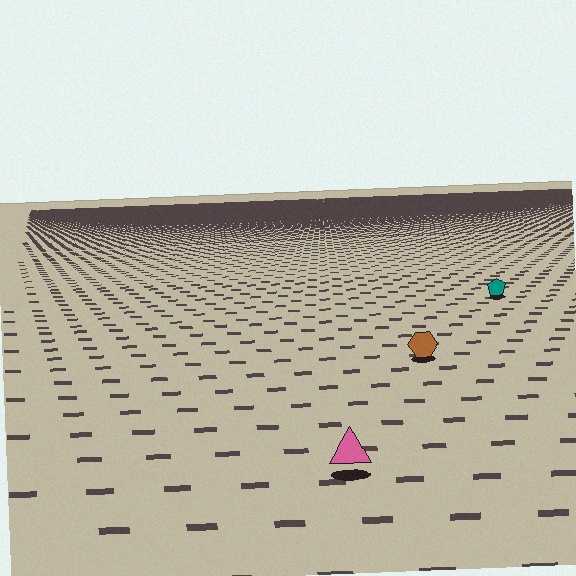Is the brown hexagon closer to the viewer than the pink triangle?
No. The pink triangle is closer — you can tell from the texture gradient: the ground texture is coarser near it.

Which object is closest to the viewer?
The pink triangle is closest. The texture marks near it are larger and more spread out.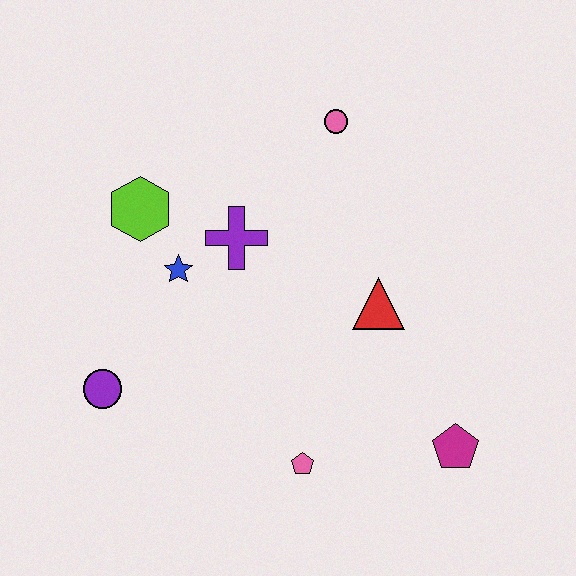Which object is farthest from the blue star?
The magenta pentagon is farthest from the blue star.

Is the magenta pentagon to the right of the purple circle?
Yes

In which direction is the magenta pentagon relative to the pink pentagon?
The magenta pentagon is to the right of the pink pentagon.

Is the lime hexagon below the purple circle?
No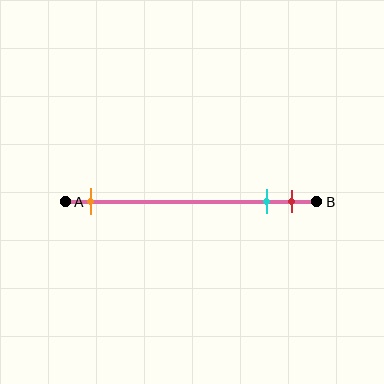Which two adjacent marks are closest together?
The cyan and red marks are the closest adjacent pair.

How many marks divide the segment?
There are 3 marks dividing the segment.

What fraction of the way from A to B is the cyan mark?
The cyan mark is approximately 80% (0.8) of the way from A to B.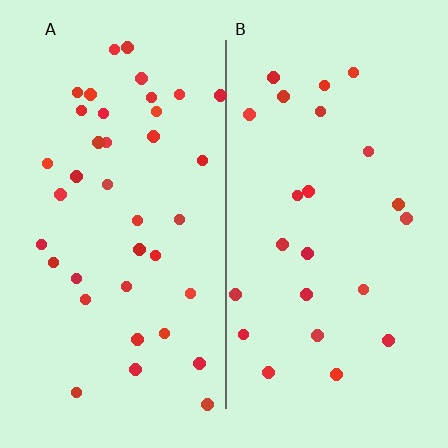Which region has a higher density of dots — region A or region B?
A (the left).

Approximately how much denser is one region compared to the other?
Approximately 1.6× — region A over region B.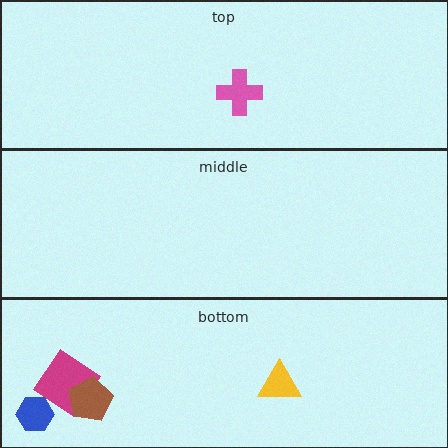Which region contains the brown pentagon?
The bottom region.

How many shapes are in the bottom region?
4.